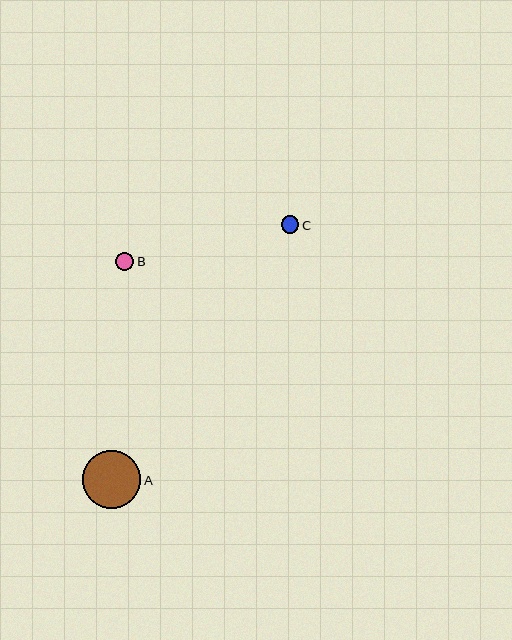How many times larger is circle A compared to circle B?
Circle A is approximately 3.2 times the size of circle B.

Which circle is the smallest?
Circle C is the smallest with a size of approximately 17 pixels.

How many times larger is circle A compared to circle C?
Circle A is approximately 3.4 times the size of circle C.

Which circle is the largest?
Circle A is the largest with a size of approximately 58 pixels.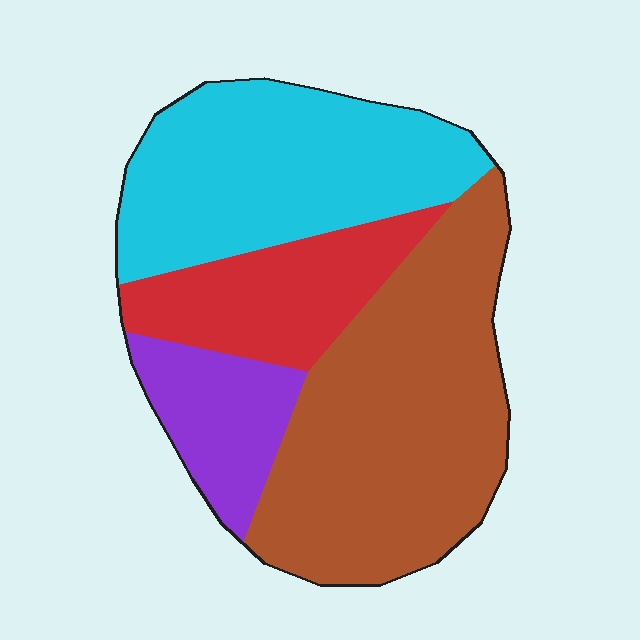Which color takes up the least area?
Purple, at roughly 10%.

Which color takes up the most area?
Brown, at roughly 40%.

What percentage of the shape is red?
Red takes up less than a quarter of the shape.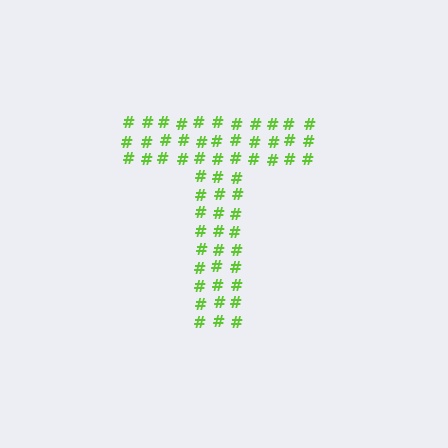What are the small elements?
The small elements are hash symbols.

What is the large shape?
The large shape is the letter T.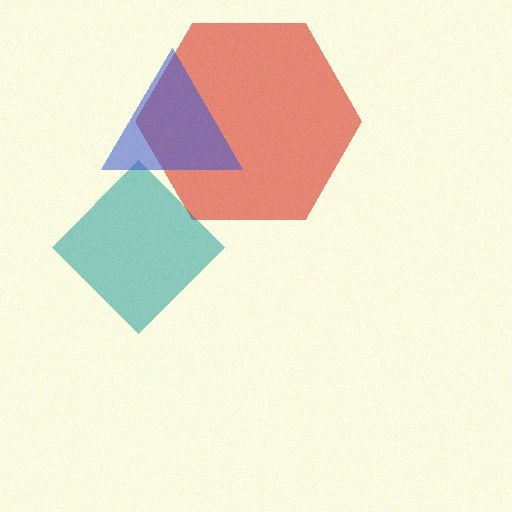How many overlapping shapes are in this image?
There are 3 overlapping shapes in the image.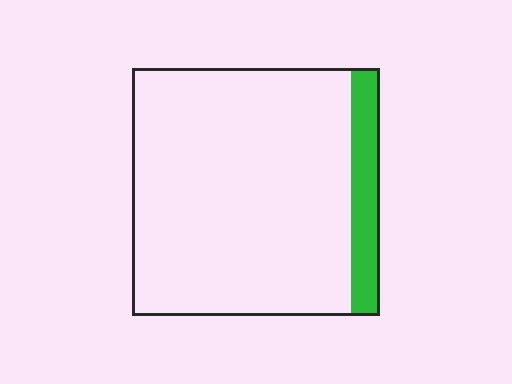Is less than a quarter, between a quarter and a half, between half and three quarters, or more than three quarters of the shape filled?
Less than a quarter.